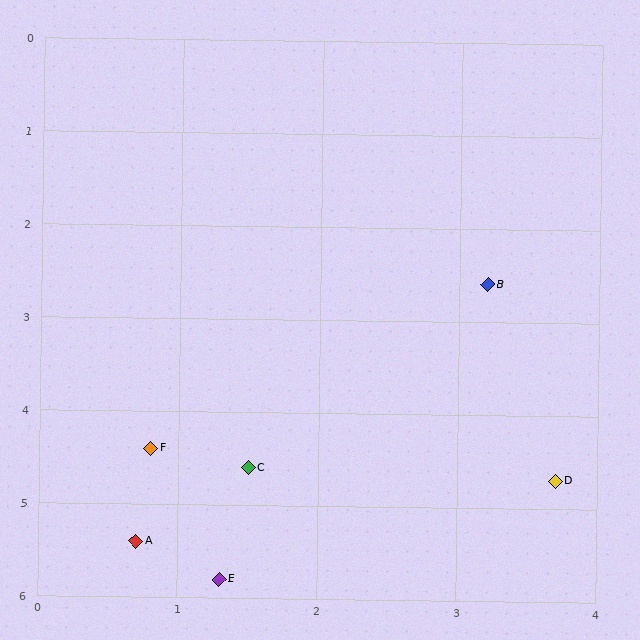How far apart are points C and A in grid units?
Points C and A are about 1.1 grid units apart.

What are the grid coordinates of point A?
Point A is at approximately (0.7, 5.4).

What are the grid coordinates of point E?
Point E is at approximately (1.3, 5.8).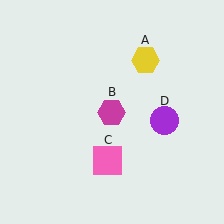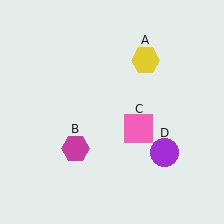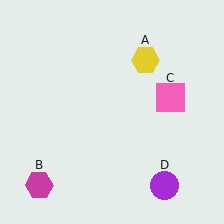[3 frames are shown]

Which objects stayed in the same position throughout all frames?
Yellow hexagon (object A) remained stationary.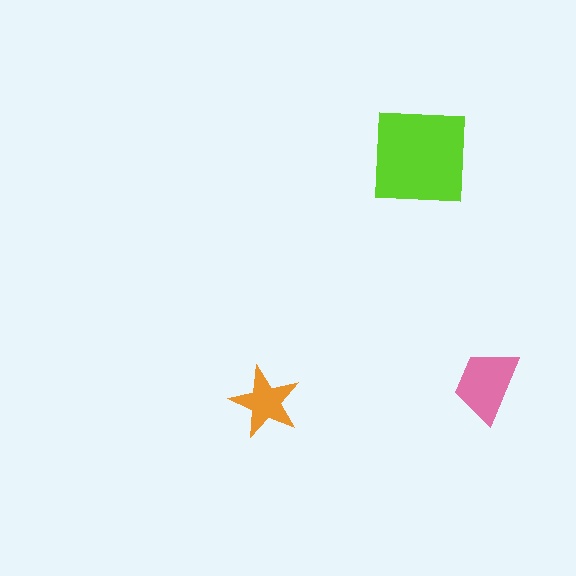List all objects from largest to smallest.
The lime square, the pink trapezoid, the orange star.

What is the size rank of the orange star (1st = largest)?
3rd.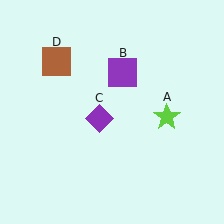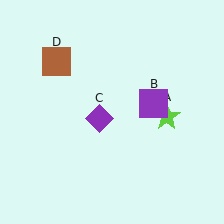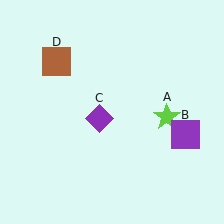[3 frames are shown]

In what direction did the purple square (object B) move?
The purple square (object B) moved down and to the right.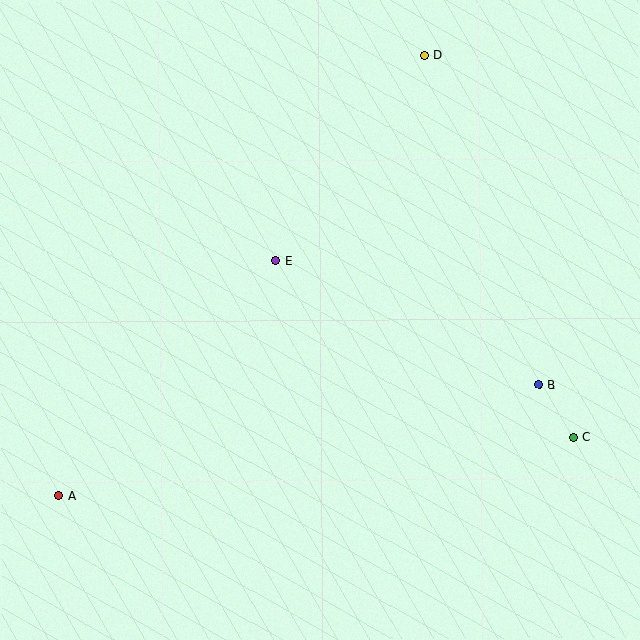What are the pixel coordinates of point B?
Point B is at (539, 385).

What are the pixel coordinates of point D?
Point D is at (424, 55).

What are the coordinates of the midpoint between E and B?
The midpoint between E and B is at (407, 323).